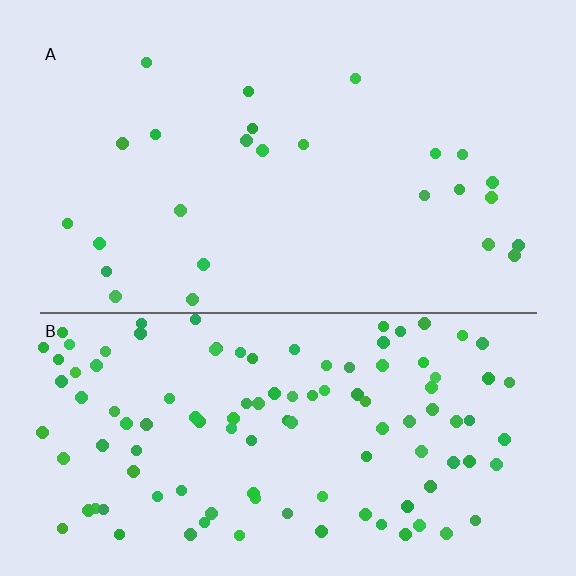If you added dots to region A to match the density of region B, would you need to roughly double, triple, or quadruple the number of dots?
Approximately quadruple.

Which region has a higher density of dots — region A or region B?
B (the bottom).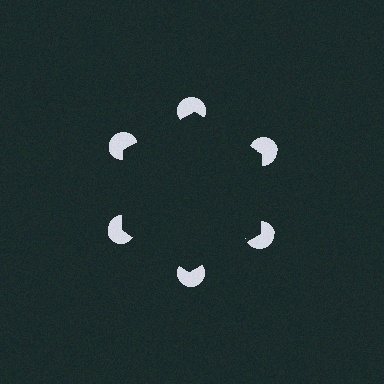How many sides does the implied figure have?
6 sides.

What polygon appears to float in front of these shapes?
An illusory hexagon — its edges are inferred from the aligned wedge cuts in the pac-man discs, not physically drawn.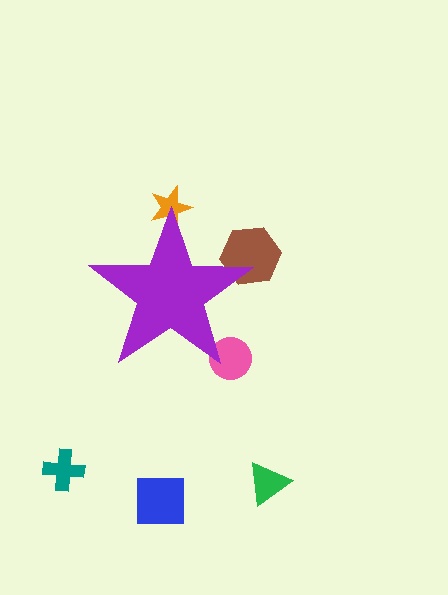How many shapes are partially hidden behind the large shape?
3 shapes are partially hidden.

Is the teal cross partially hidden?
No, the teal cross is fully visible.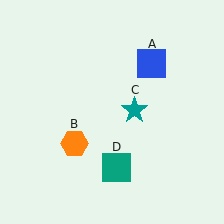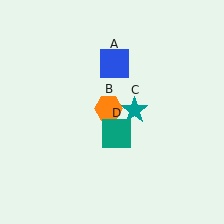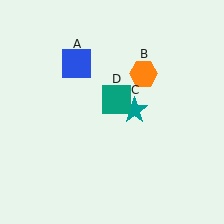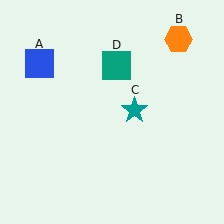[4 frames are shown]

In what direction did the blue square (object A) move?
The blue square (object A) moved left.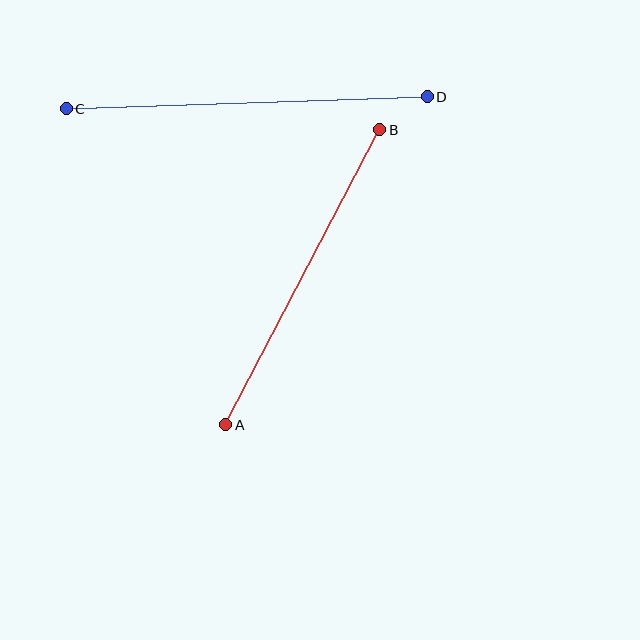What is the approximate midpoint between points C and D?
The midpoint is at approximately (247, 103) pixels.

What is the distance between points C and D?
The distance is approximately 361 pixels.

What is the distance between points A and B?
The distance is approximately 333 pixels.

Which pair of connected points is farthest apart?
Points C and D are farthest apart.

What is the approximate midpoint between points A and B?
The midpoint is at approximately (303, 277) pixels.